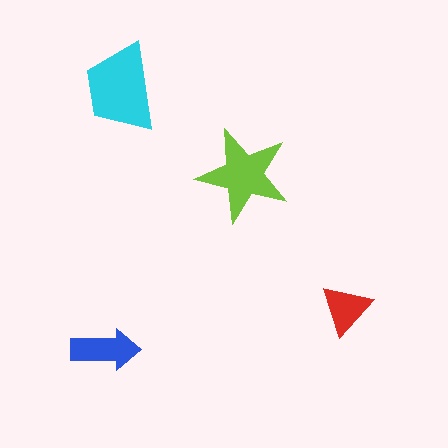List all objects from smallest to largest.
The red triangle, the blue arrow, the lime star, the cyan trapezoid.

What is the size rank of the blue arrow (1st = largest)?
3rd.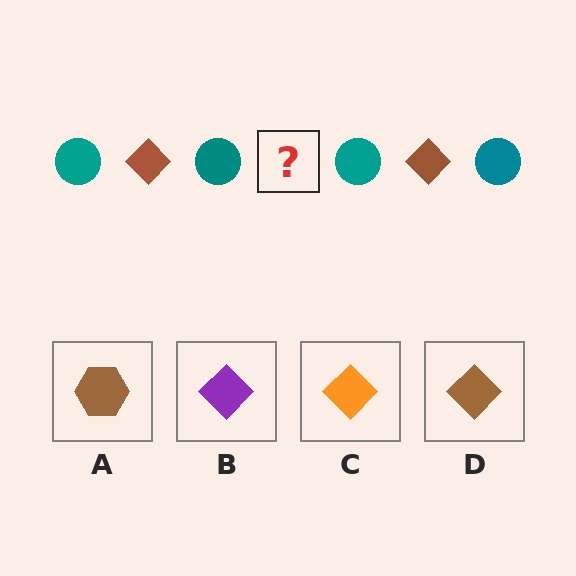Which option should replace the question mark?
Option D.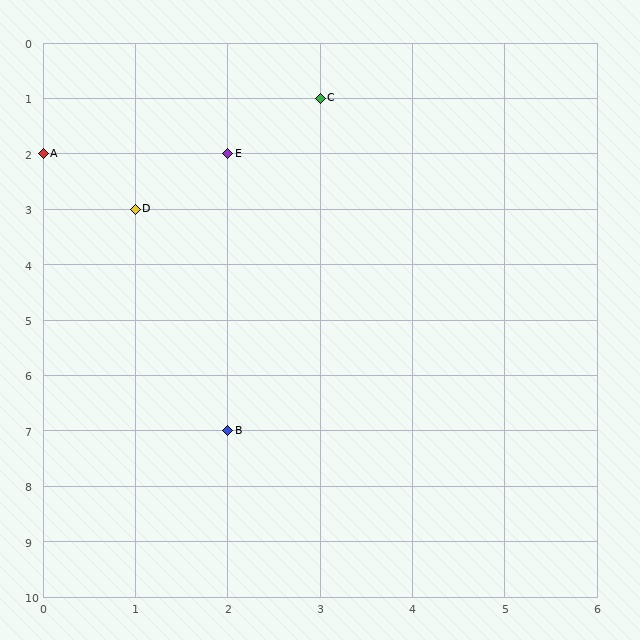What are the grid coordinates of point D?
Point D is at grid coordinates (1, 3).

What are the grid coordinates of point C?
Point C is at grid coordinates (3, 1).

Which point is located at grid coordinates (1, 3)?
Point D is at (1, 3).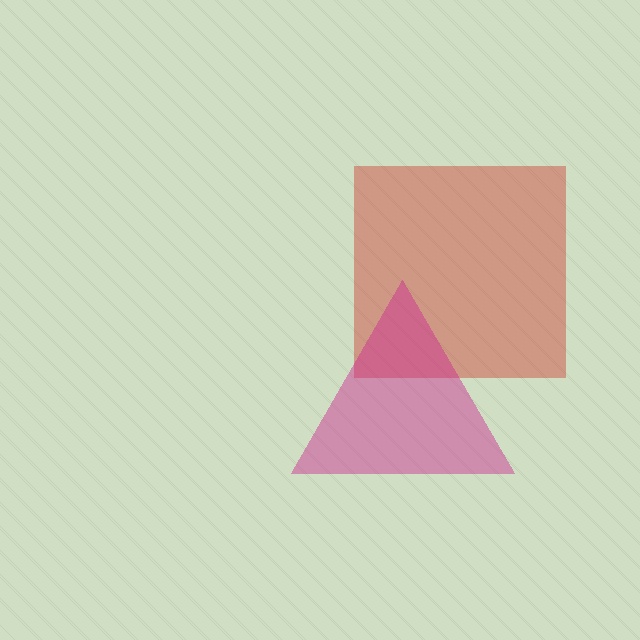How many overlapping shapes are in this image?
There are 2 overlapping shapes in the image.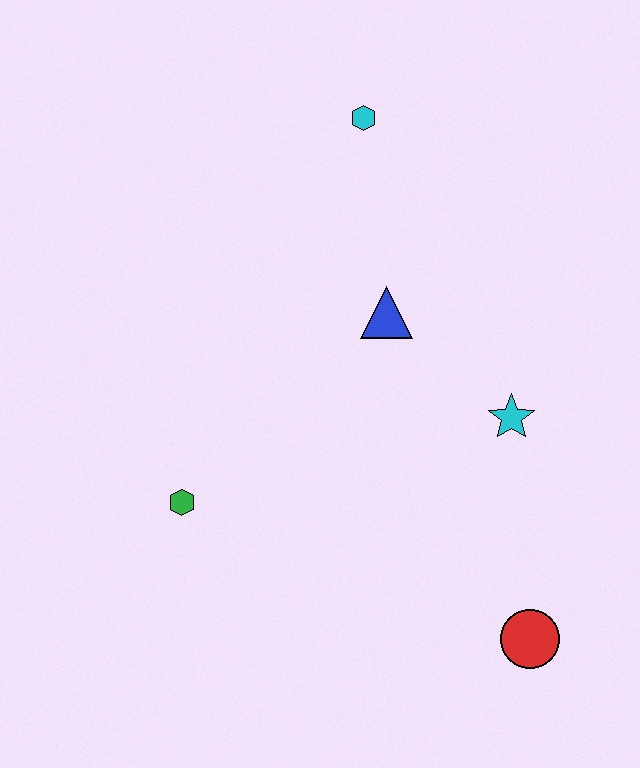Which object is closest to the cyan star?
The blue triangle is closest to the cyan star.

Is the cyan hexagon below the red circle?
No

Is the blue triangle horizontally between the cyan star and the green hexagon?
Yes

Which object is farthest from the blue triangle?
The red circle is farthest from the blue triangle.